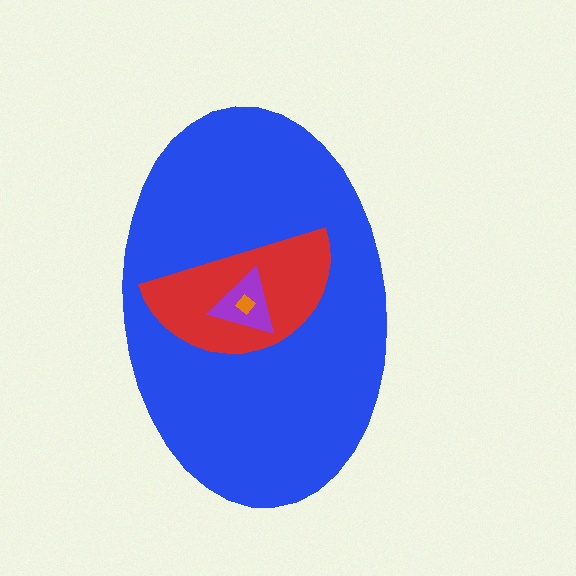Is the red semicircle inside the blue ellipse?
Yes.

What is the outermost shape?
The blue ellipse.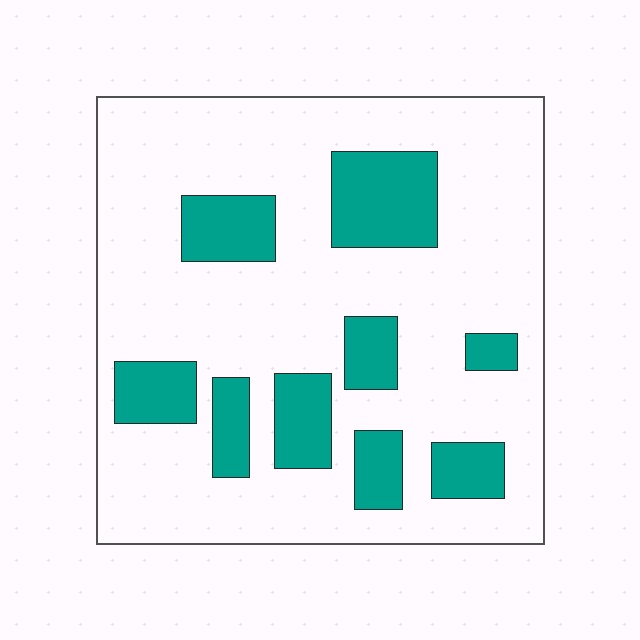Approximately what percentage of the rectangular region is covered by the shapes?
Approximately 25%.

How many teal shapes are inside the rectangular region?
9.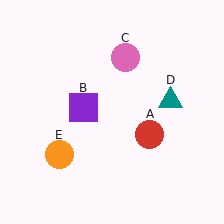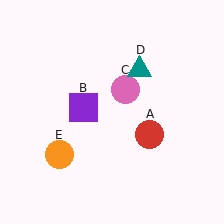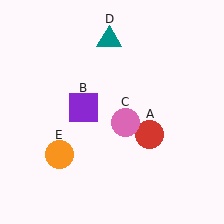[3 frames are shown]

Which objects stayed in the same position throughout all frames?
Red circle (object A) and purple square (object B) and orange circle (object E) remained stationary.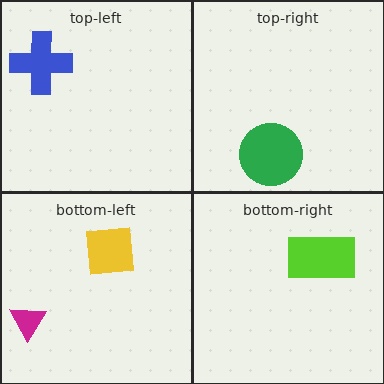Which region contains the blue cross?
The top-left region.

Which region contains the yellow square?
The bottom-left region.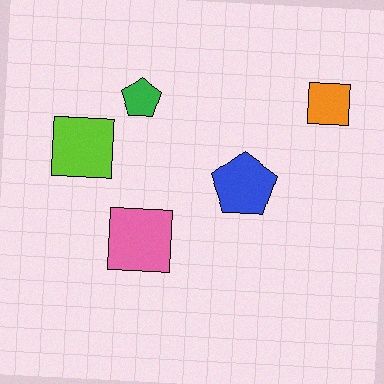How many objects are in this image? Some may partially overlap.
There are 5 objects.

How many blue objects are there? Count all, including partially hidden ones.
There is 1 blue object.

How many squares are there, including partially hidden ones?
There are 3 squares.